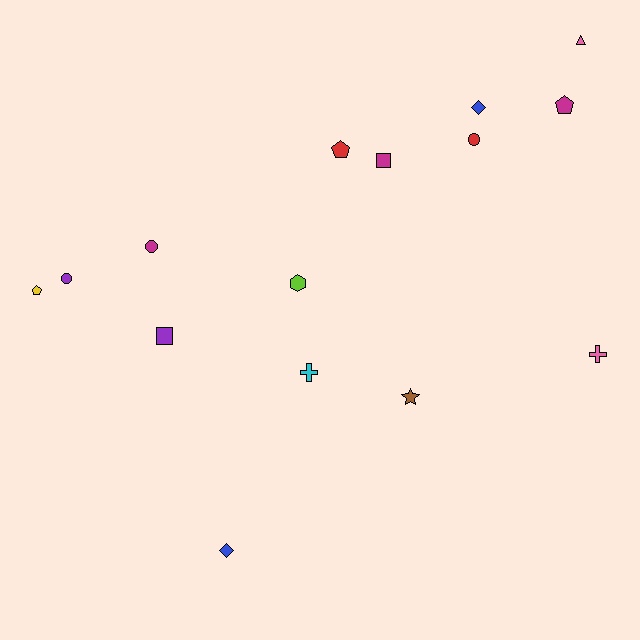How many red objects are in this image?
There are 2 red objects.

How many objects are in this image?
There are 15 objects.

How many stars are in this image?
There is 1 star.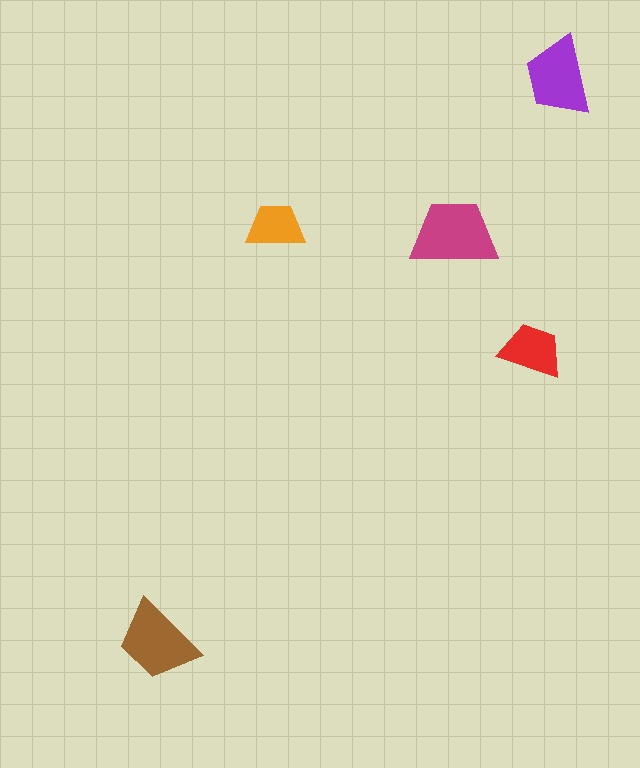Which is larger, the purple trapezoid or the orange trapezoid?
The purple one.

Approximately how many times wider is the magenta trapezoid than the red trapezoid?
About 1.5 times wider.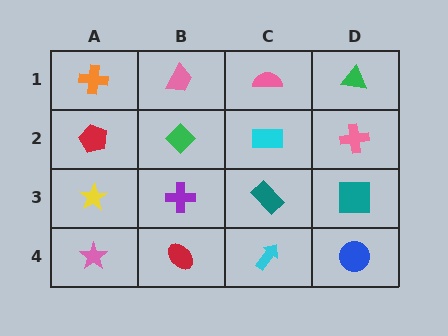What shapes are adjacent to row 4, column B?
A purple cross (row 3, column B), a pink star (row 4, column A), a cyan arrow (row 4, column C).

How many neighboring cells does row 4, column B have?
3.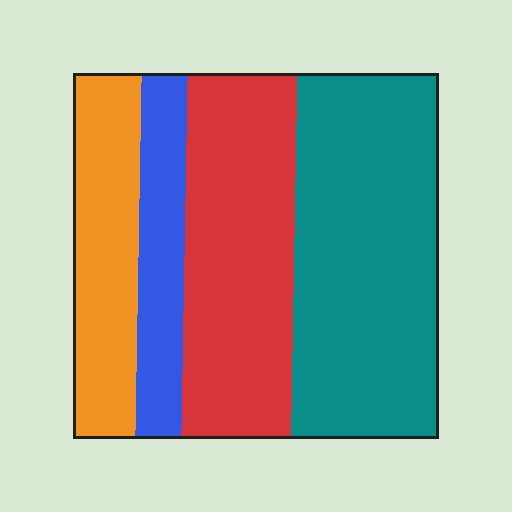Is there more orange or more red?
Red.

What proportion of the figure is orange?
Orange takes up about one sixth (1/6) of the figure.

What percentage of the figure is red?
Red covers around 30% of the figure.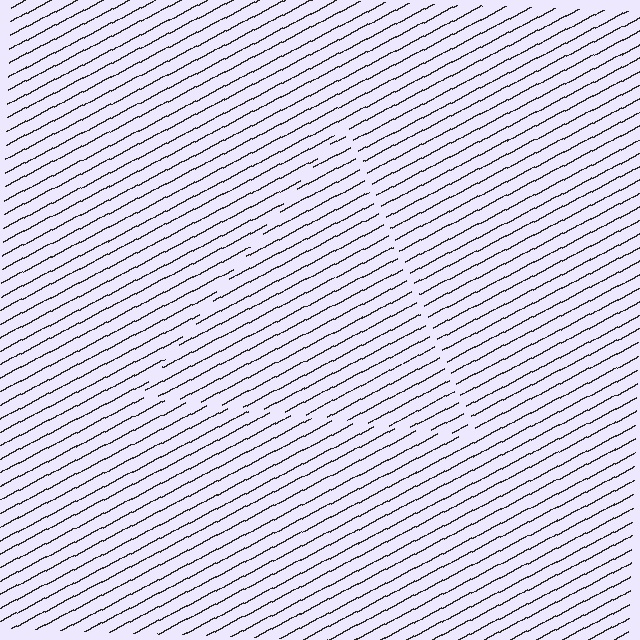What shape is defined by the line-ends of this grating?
An illusory triangle. The interior of the shape contains the same grating, shifted by half a period — the contour is defined by the phase discontinuity where line-ends from the inner and outer gratings abut.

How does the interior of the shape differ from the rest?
The interior of the shape contains the same grating, shifted by half a period — the contour is defined by the phase discontinuity where line-ends from the inner and outer gratings abut.